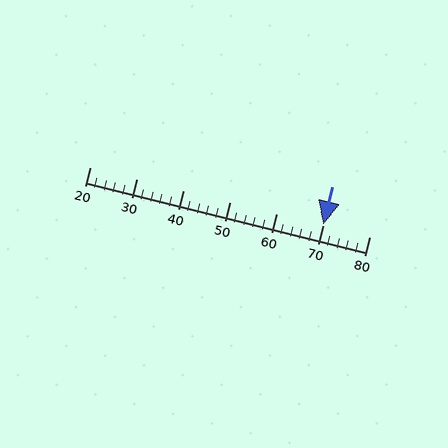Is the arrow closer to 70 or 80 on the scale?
The arrow is closer to 70.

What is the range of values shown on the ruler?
The ruler shows values from 20 to 80.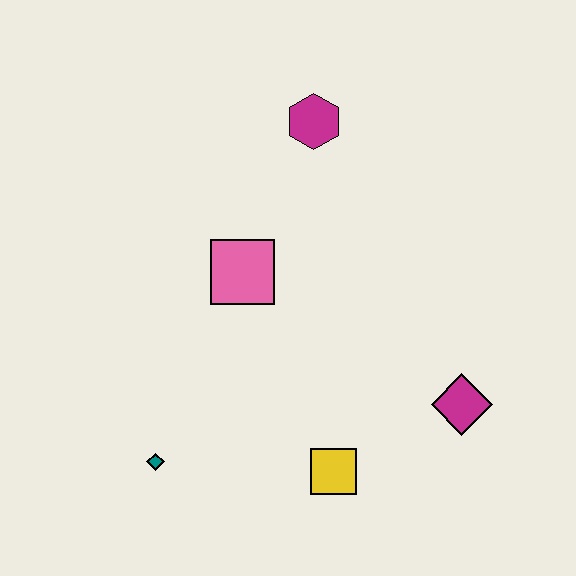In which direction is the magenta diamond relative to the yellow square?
The magenta diamond is to the right of the yellow square.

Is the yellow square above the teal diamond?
No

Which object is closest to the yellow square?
The magenta diamond is closest to the yellow square.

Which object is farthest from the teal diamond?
The magenta hexagon is farthest from the teal diamond.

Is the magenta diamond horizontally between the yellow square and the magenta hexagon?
No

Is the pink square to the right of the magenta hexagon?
No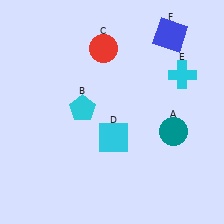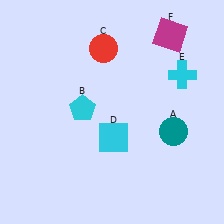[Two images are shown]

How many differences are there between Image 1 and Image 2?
There is 1 difference between the two images.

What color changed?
The square (F) changed from blue in Image 1 to magenta in Image 2.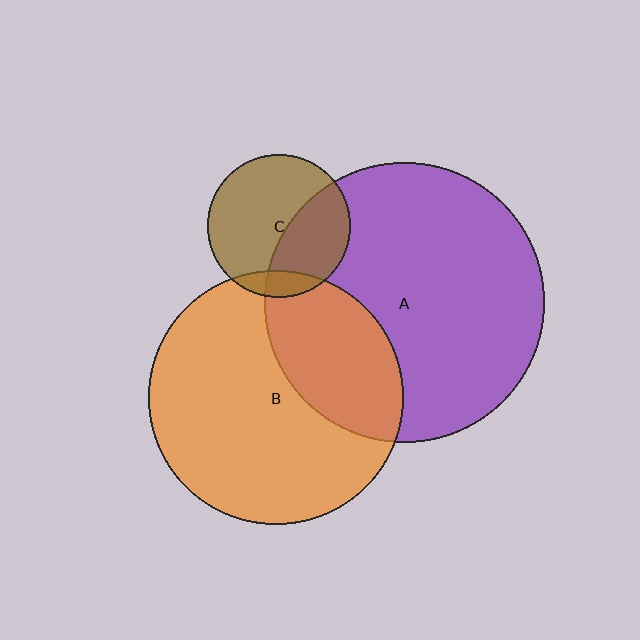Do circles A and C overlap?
Yes.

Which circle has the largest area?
Circle A (purple).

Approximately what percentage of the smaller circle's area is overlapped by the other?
Approximately 40%.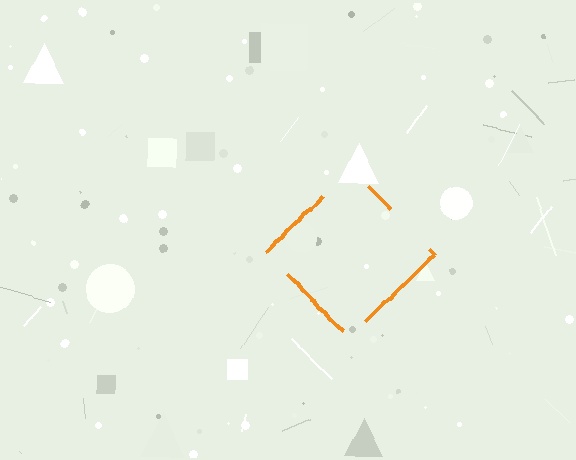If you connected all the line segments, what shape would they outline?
They would outline a diamond.